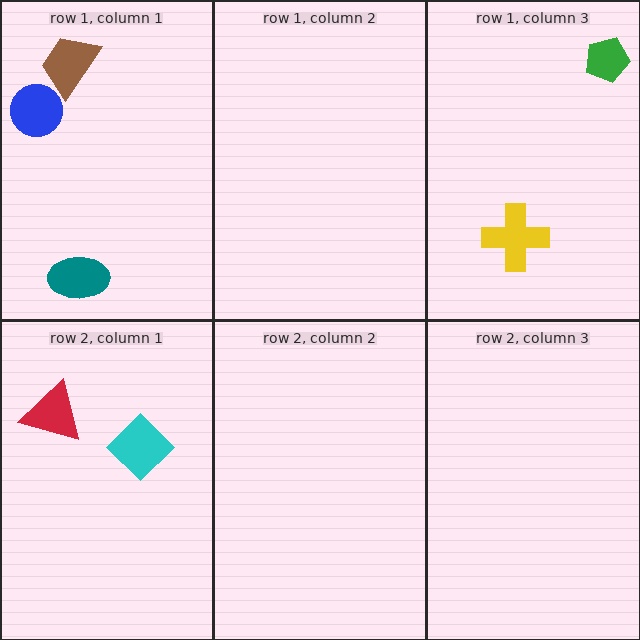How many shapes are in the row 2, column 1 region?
2.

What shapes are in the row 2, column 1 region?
The cyan diamond, the red triangle.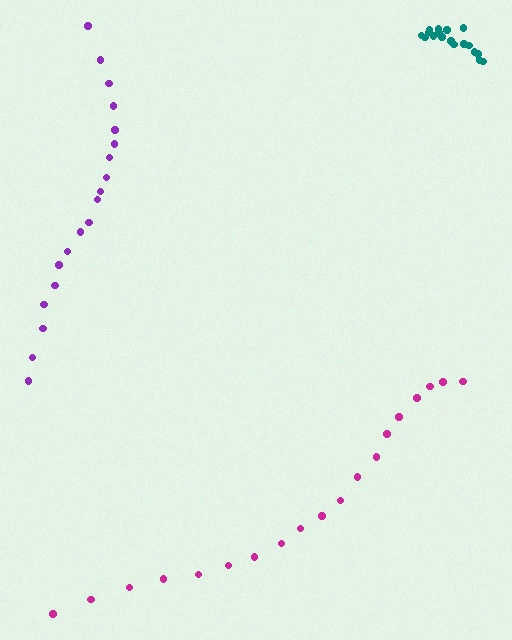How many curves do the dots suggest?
There are 3 distinct paths.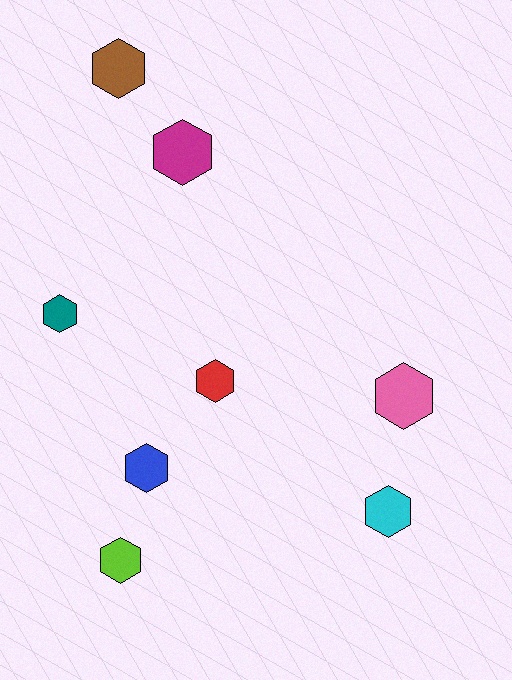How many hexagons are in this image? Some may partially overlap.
There are 8 hexagons.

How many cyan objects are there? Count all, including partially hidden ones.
There is 1 cyan object.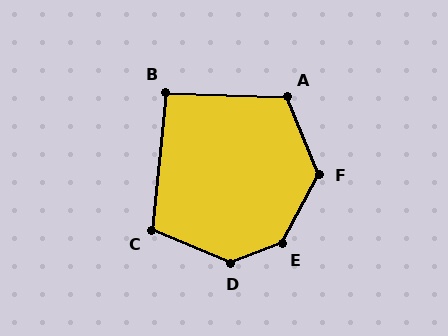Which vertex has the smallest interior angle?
B, at approximately 94 degrees.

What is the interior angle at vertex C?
Approximately 107 degrees (obtuse).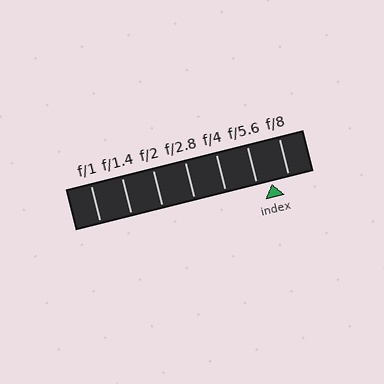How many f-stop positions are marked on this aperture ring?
There are 7 f-stop positions marked.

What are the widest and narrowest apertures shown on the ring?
The widest aperture shown is f/1 and the narrowest is f/8.